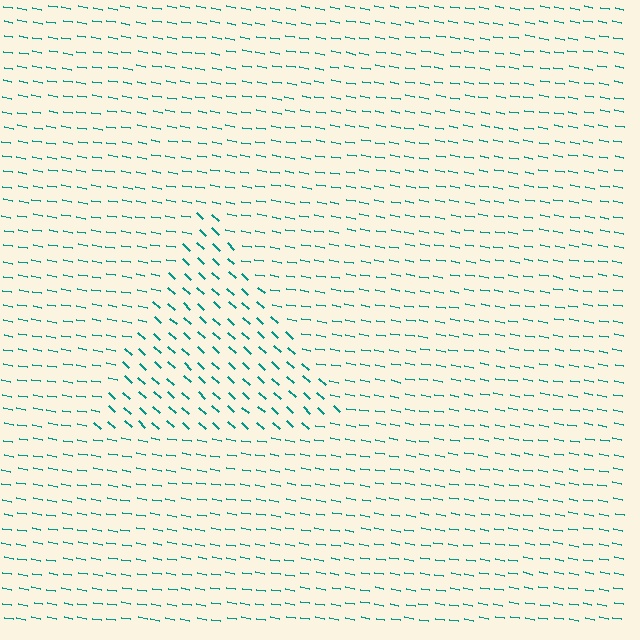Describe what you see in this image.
The image is filled with small teal line segments. A triangle region in the image has lines oriented differently from the surrounding lines, creating a visible texture boundary.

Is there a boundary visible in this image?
Yes, there is a texture boundary formed by a change in line orientation.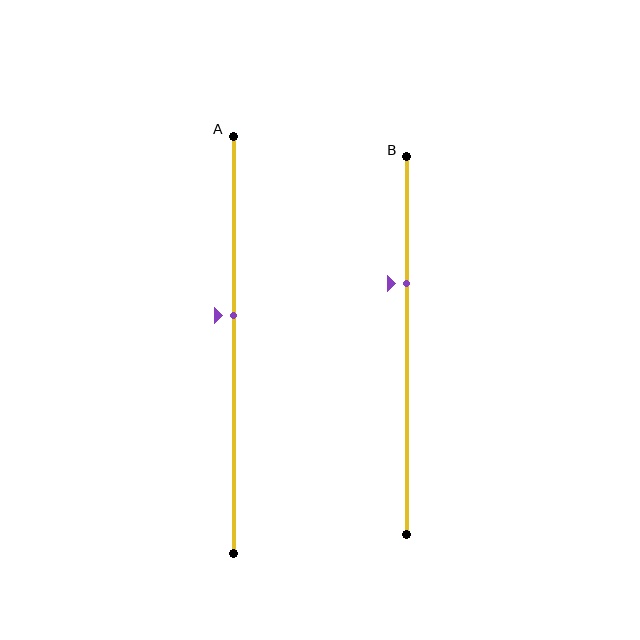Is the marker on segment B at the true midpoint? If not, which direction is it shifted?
No, the marker on segment B is shifted upward by about 16% of the segment length.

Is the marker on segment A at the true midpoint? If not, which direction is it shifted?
No, the marker on segment A is shifted upward by about 7% of the segment length.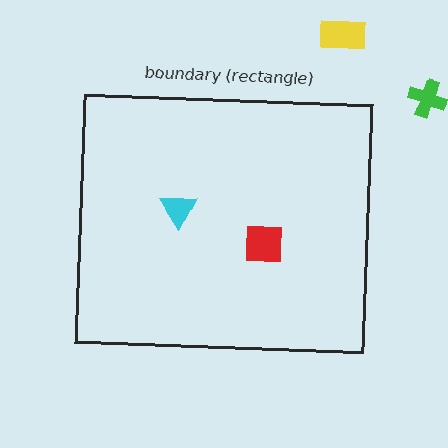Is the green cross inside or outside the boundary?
Outside.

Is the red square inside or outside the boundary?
Inside.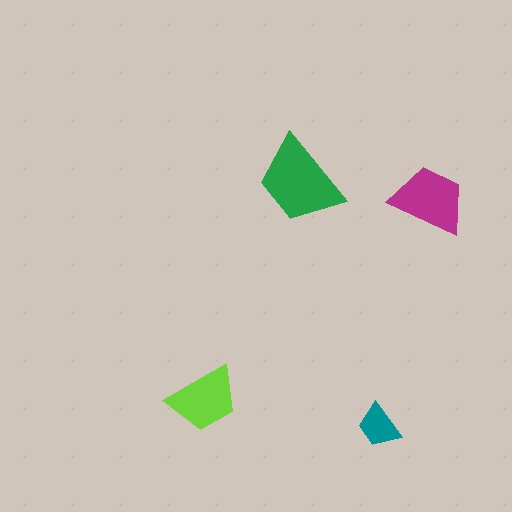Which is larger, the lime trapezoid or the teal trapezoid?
The lime one.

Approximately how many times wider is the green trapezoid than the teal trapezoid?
About 2 times wider.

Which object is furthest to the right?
The magenta trapezoid is rightmost.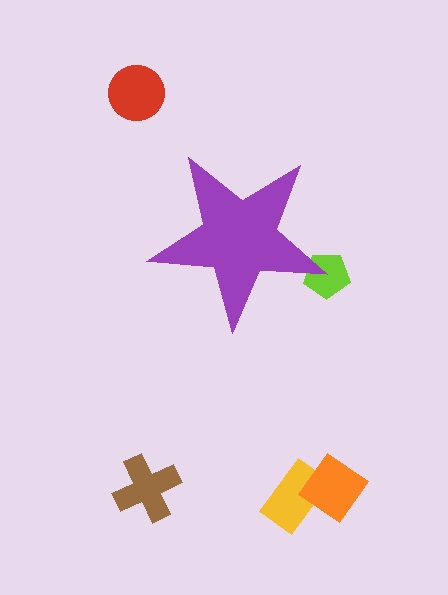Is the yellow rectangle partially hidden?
No, the yellow rectangle is fully visible.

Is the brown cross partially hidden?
No, the brown cross is fully visible.